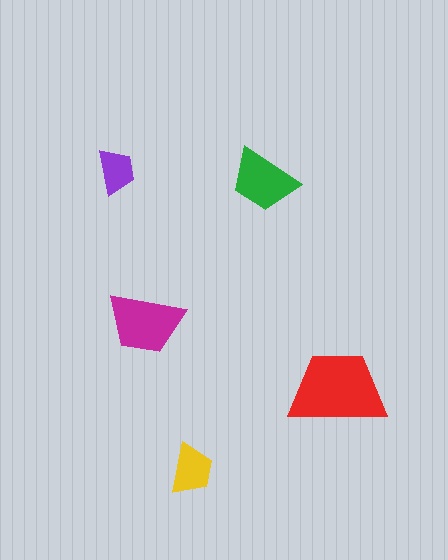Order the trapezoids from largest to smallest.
the red one, the magenta one, the green one, the yellow one, the purple one.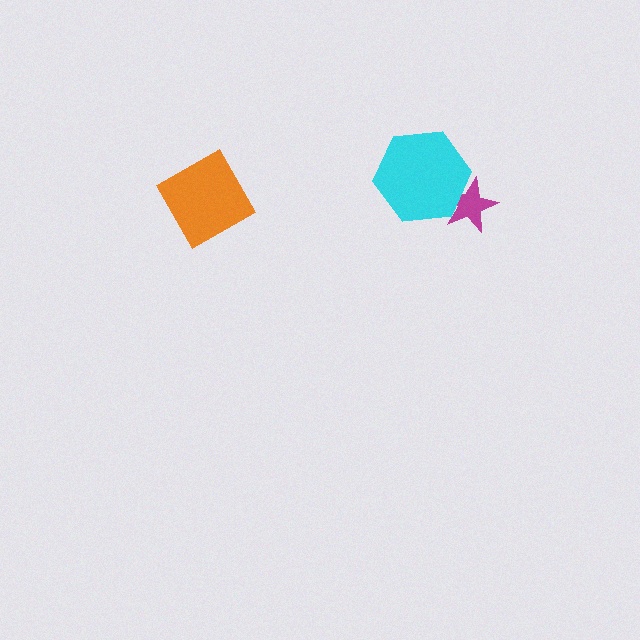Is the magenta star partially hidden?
Yes, it is partially covered by another shape.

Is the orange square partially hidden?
No, no other shape covers it.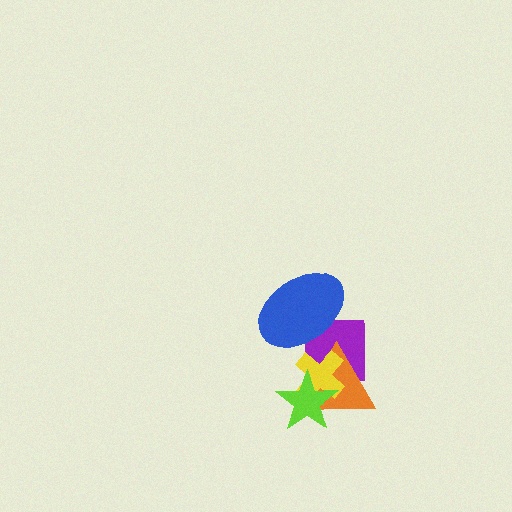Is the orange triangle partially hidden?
Yes, it is partially covered by another shape.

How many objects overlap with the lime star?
2 objects overlap with the lime star.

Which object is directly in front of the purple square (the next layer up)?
The blue ellipse is directly in front of the purple square.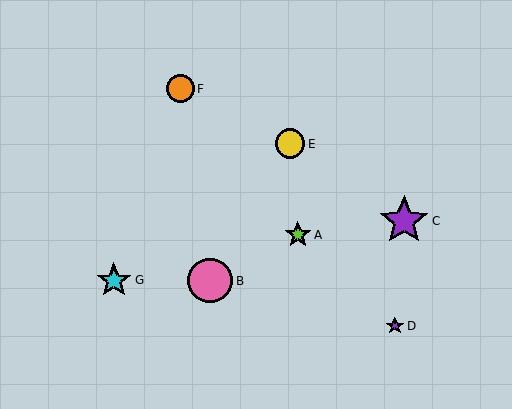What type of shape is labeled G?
Shape G is a cyan star.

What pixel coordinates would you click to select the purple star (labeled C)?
Click at (404, 221) to select the purple star C.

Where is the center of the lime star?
The center of the lime star is at (298, 235).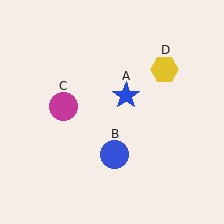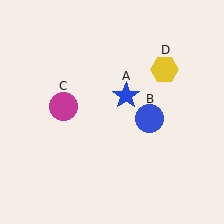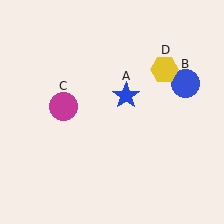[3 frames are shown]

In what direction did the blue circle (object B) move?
The blue circle (object B) moved up and to the right.